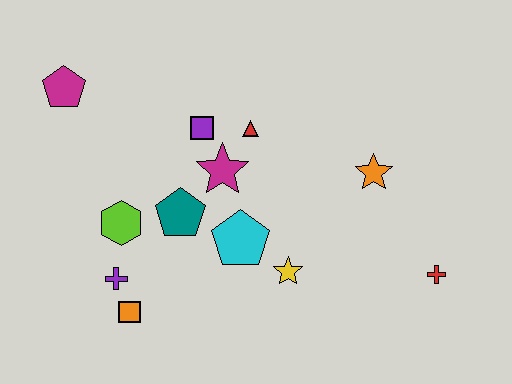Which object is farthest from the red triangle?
The red cross is farthest from the red triangle.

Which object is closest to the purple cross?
The orange square is closest to the purple cross.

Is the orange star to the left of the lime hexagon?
No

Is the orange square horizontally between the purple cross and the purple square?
Yes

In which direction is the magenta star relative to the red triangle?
The magenta star is below the red triangle.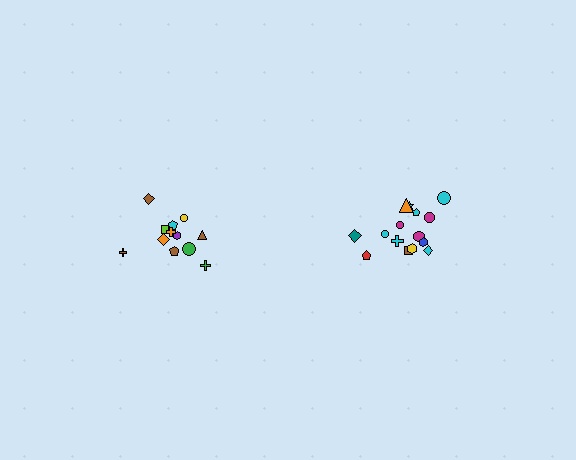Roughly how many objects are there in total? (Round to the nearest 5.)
Roughly 25 objects in total.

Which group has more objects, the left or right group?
The right group.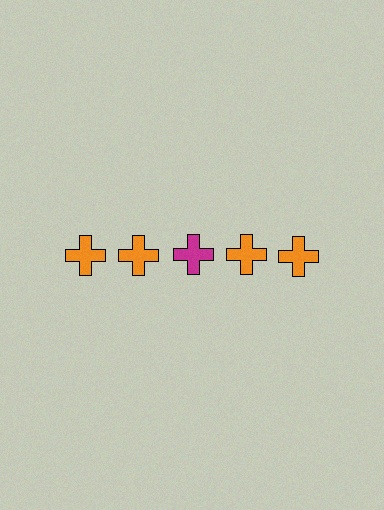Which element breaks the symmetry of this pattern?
The magenta cross in the top row, center column breaks the symmetry. All other shapes are orange crosses.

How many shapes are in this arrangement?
There are 5 shapes arranged in a grid pattern.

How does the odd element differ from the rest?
It has a different color: magenta instead of orange.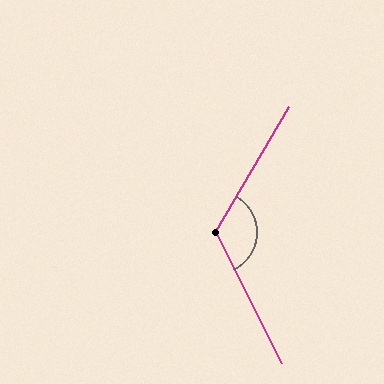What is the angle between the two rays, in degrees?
Approximately 123 degrees.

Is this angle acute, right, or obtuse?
It is obtuse.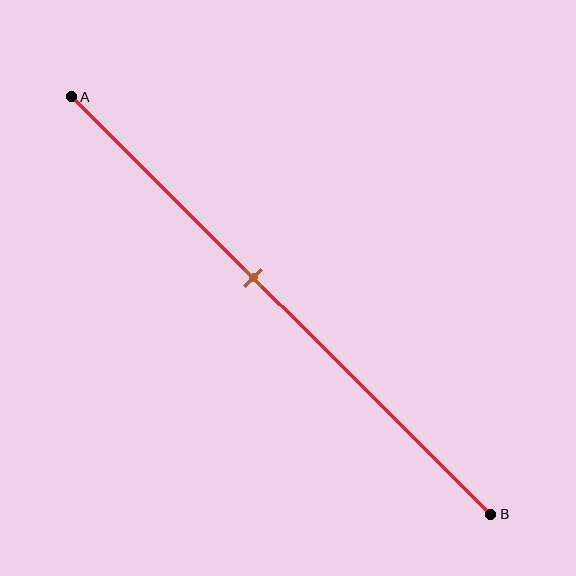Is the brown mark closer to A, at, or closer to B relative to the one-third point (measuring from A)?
The brown mark is closer to point B than the one-third point of segment AB.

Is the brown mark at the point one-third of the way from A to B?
No, the mark is at about 45% from A, not at the 33% one-third point.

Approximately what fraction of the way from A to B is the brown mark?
The brown mark is approximately 45% of the way from A to B.